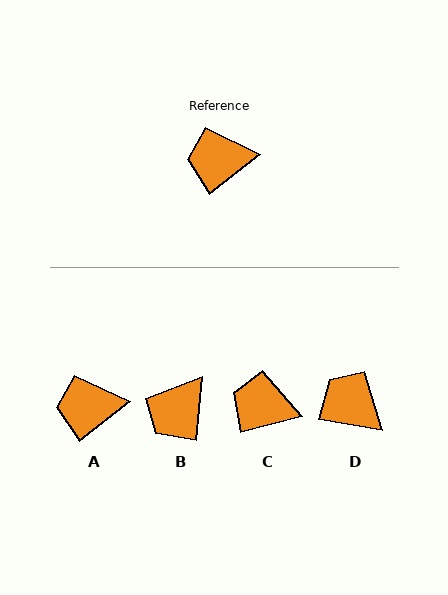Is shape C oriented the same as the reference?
No, it is off by about 24 degrees.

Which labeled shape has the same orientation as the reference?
A.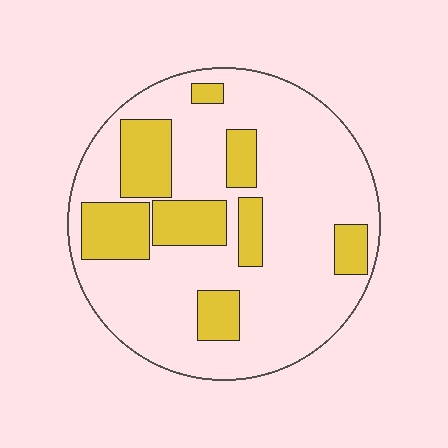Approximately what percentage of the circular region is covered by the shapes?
Approximately 25%.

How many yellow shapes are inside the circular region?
8.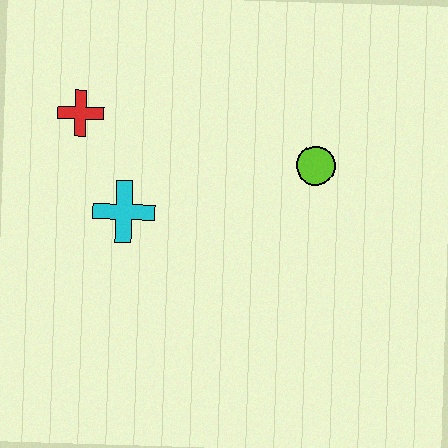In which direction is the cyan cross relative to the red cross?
The cyan cross is below the red cross.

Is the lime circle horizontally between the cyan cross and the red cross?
No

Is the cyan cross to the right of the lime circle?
No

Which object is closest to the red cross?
The cyan cross is closest to the red cross.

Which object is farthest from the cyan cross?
The lime circle is farthest from the cyan cross.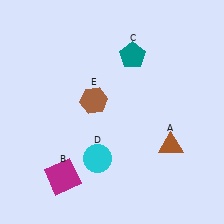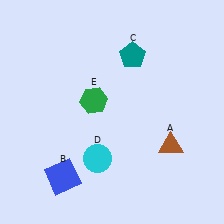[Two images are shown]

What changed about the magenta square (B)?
In Image 1, B is magenta. In Image 2, it changed to blue.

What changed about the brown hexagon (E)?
In Image 1, E is brown. In Image 2, it changed to green.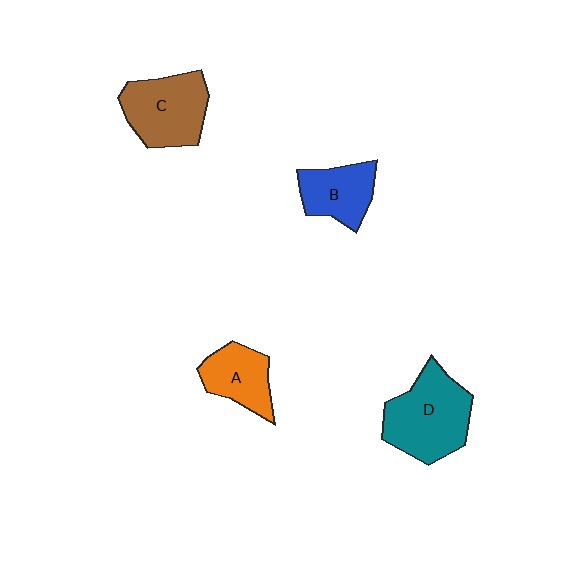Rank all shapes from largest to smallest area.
From largest to smallest: D (teal), C (brown), B (blue), A (orange).